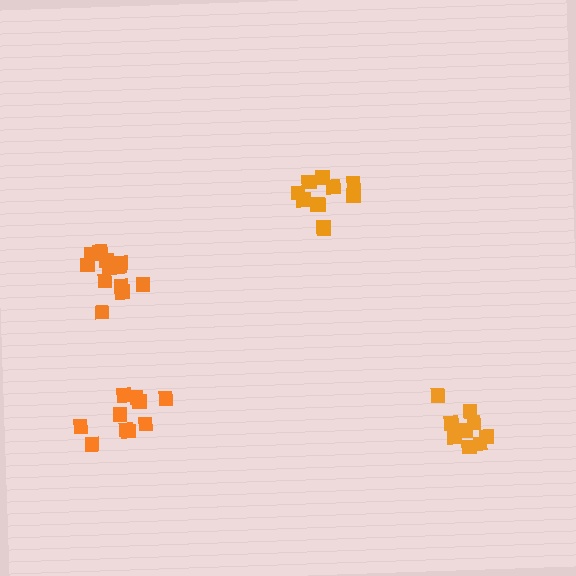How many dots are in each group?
Group 1: 12 dots, Group 2: 11 dots, Group 3: 10 dots, Group 4: 9 dots (42 total).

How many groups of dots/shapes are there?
There are 4 groups.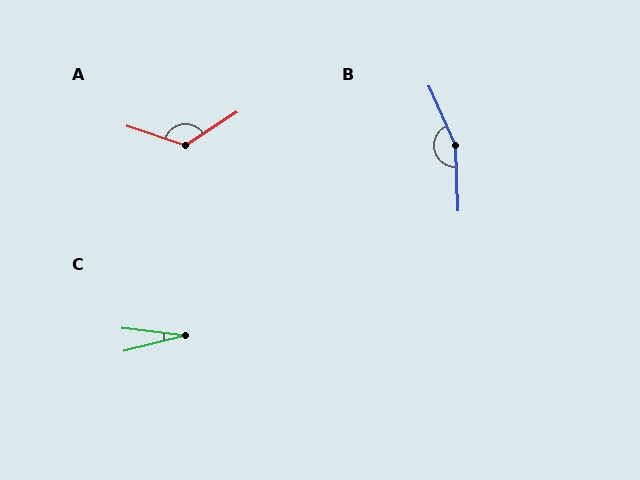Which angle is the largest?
B, at approximately 158 degrees.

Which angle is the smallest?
C, at approximately 21 degrees.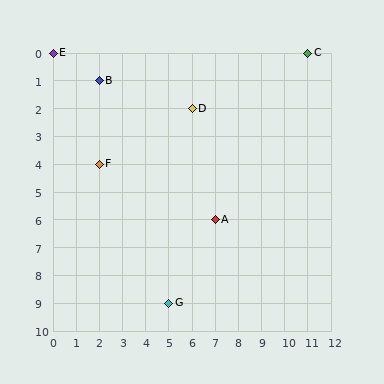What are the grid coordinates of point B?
Point B is at grid coordinates (2, 1).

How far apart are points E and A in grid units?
Points E and A are 7 columns and 6 rows apart (about 9.2 grid units diagonally).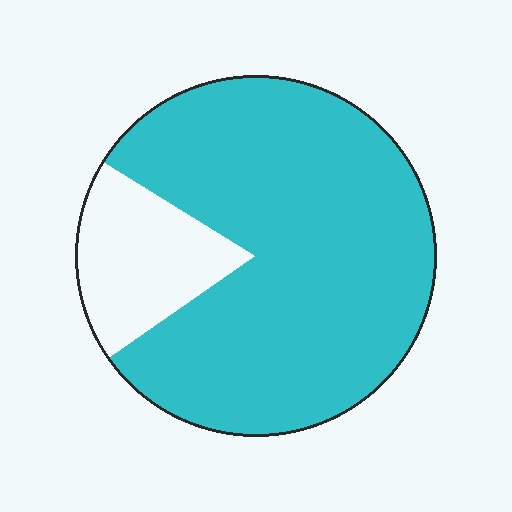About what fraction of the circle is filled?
About four fifths (4/5).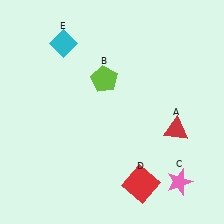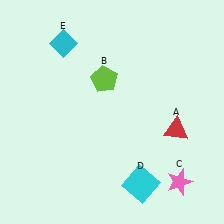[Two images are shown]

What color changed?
The square (D) changed from red in Image 1 to cyan in Image 2.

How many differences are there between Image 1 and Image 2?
There is 1 difference between the two images.